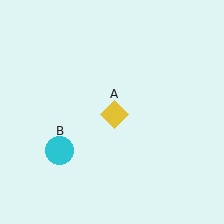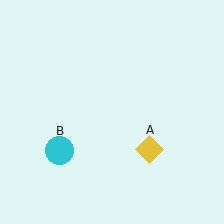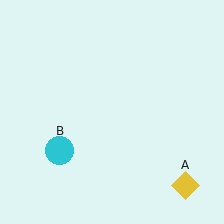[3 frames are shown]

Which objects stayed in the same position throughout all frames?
Cyan circle (object B) remained stationary.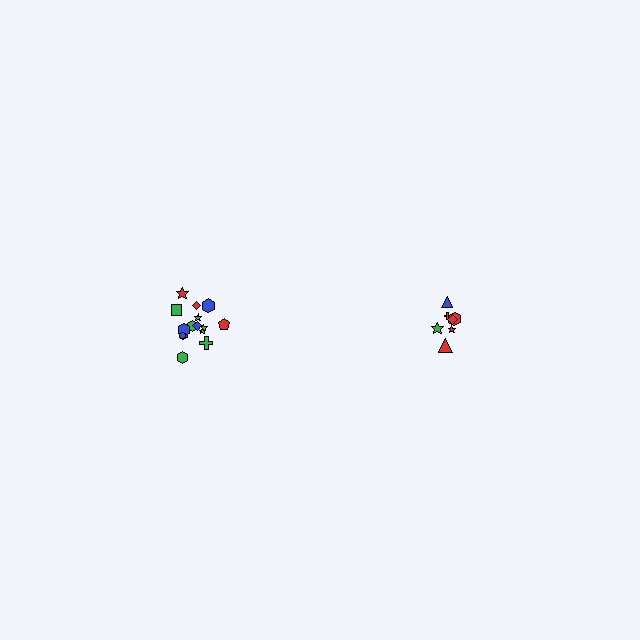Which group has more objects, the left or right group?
The left group.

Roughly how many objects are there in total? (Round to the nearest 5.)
Roughly 20 objects in total.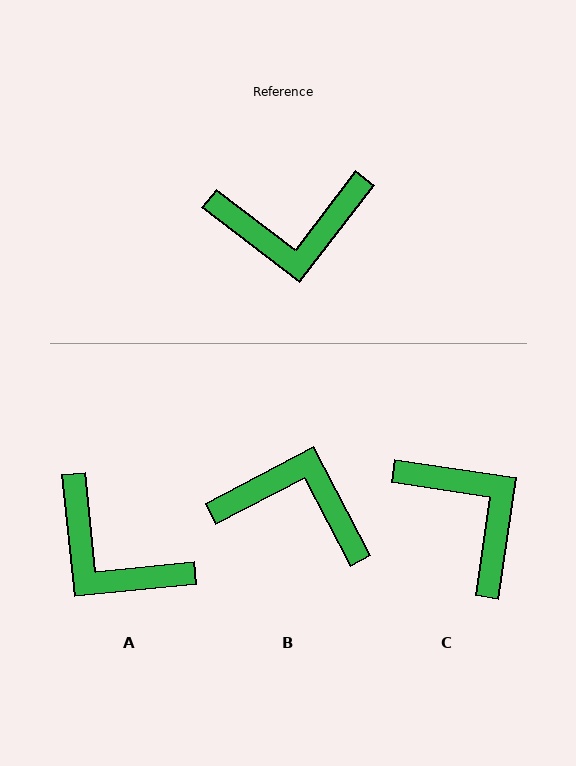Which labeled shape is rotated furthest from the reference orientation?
B, about 155 degrees away.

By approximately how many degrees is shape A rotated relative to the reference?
Approximately 47 degrees clockwise.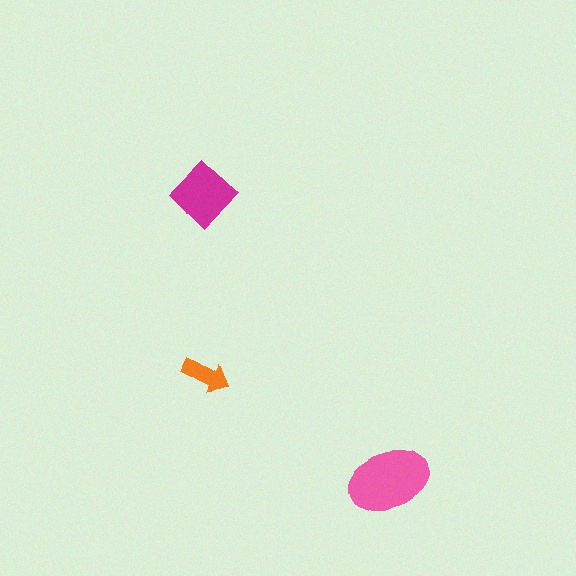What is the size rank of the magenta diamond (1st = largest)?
2nd.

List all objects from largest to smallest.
The pink ellipse, the magenta diamond, the orange arrow.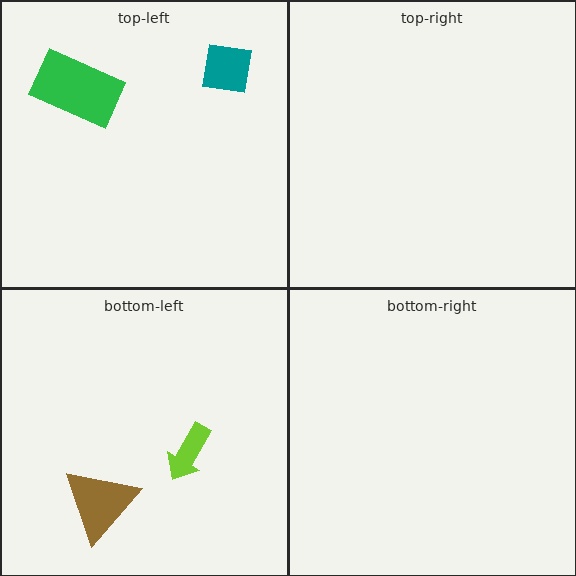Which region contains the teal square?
The top-left region.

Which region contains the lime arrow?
The bottom-left region.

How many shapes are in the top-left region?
2.